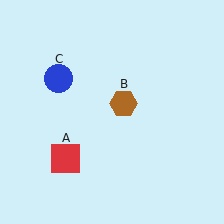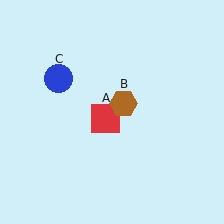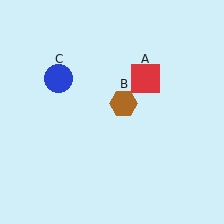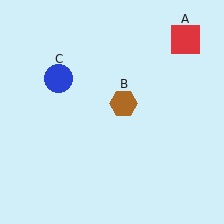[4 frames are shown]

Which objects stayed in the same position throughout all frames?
Brown hexagon (object B) and blue circle (object C) remained stationary.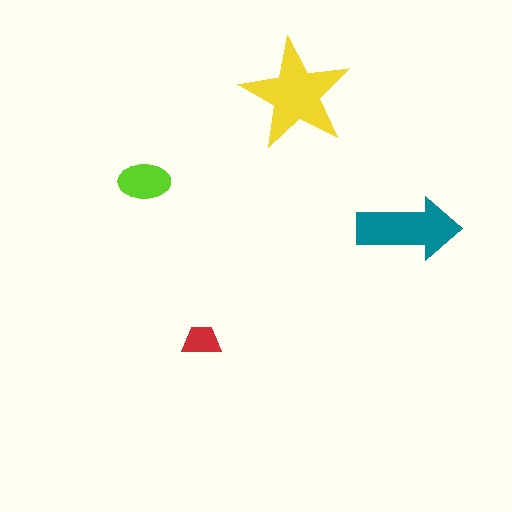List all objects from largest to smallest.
The yellow star, the teal arrow, the lime ellipse, the red trapezoid.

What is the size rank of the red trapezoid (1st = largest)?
4th.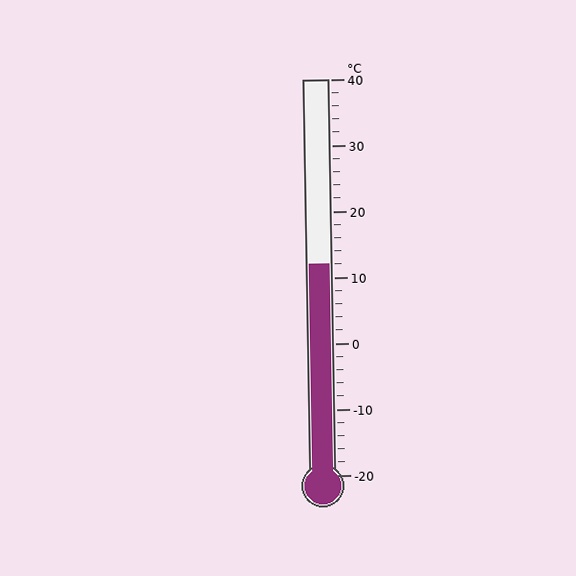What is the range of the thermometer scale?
The thermometer scale ranges from -20°C to 40°C.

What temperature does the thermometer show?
The thermometer shows approximately 12°C.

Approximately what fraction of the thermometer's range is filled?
The thermometer is filled to approximately 55% of its range.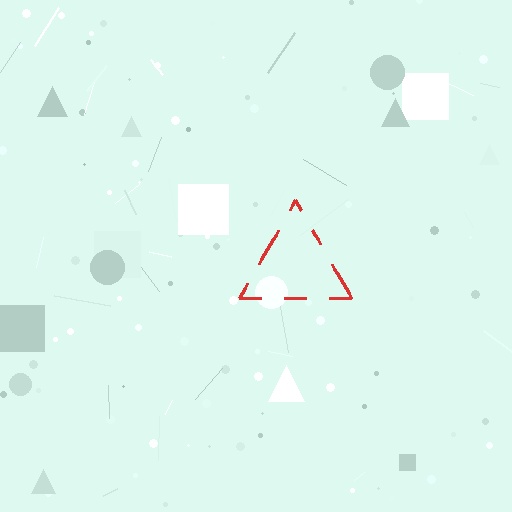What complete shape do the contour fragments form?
The contour fragments form a triangle.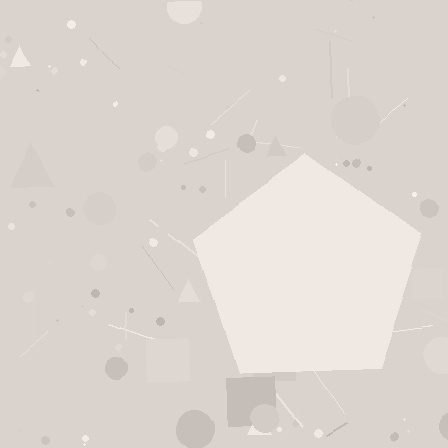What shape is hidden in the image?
A pentagon is hidden in the image.